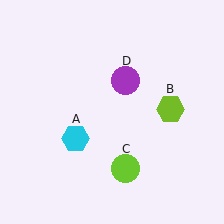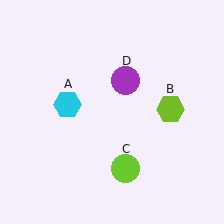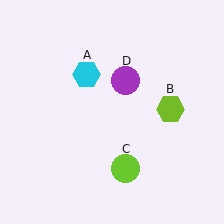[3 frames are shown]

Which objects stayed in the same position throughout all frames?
Lime hexagon (object B) and lime circle (object C) and purple circle (object D) remained stationary.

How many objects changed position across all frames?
1 object changed position: cyan hexagon (object A).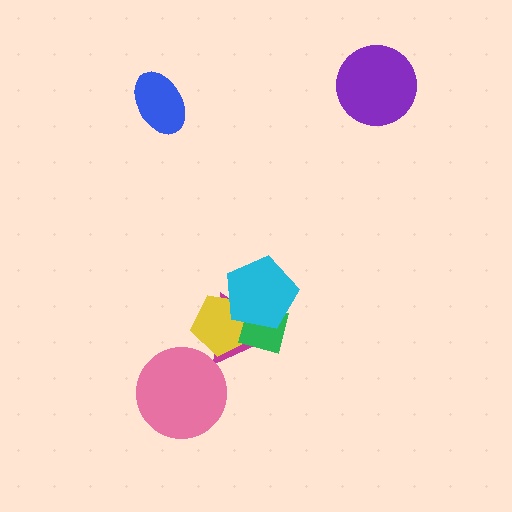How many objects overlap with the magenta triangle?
3 objects overlap with the magenta triangle.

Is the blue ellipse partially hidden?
No, no other shape covers it.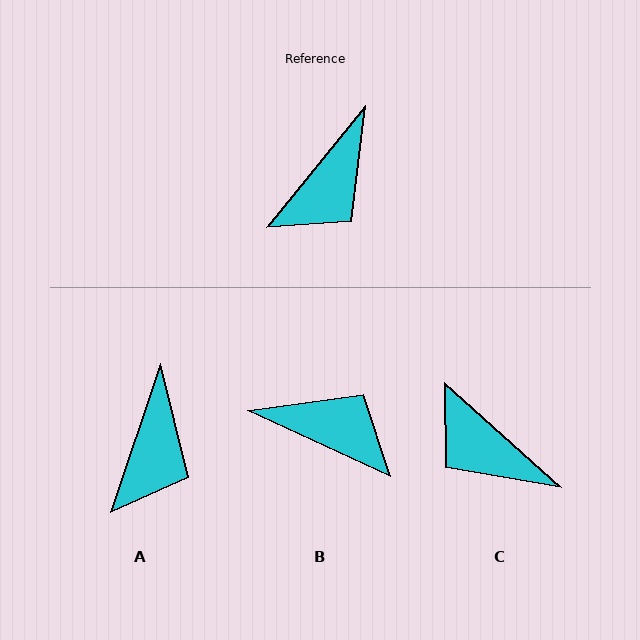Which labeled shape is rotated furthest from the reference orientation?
B, about 104 degrees away.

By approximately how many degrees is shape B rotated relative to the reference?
Approximately 104 degrees counter-clockwise.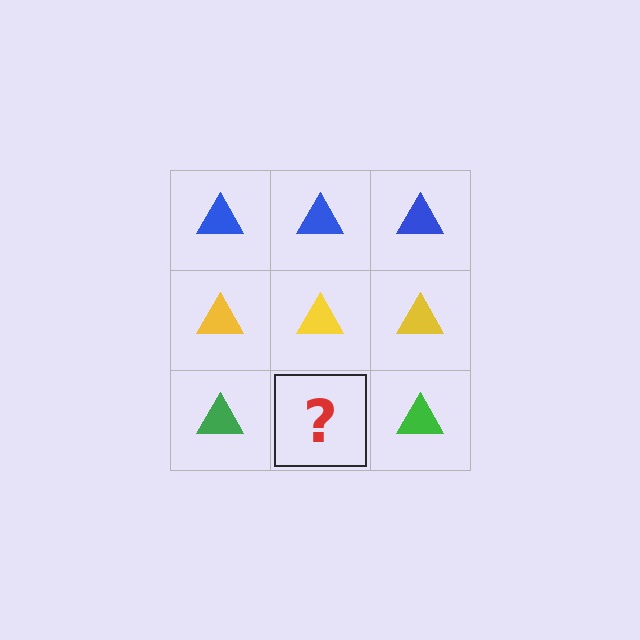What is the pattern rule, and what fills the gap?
The rule is that each row has a consistent color. The gap should be filled with a green triangle.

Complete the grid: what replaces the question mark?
The question mark should be replaced with a green triangle.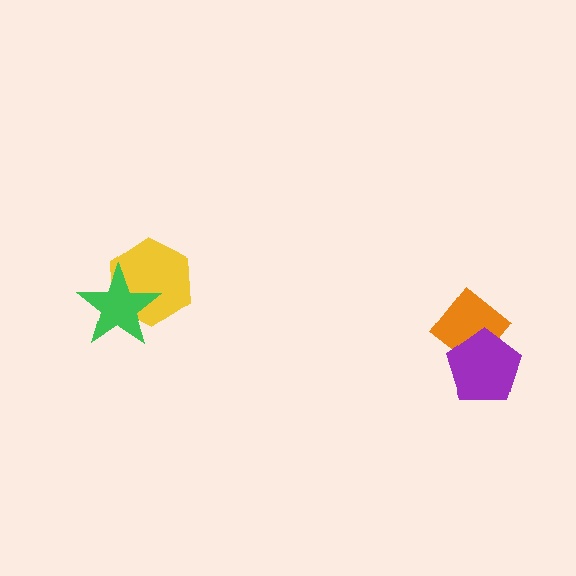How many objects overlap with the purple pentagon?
1 object overlaps with the purple pentagon.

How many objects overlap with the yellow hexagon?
1 object overlaps with the yellow hexagon.